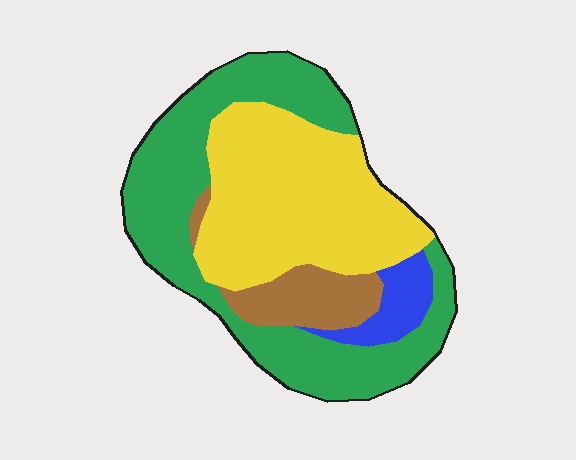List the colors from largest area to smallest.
From largest to smallest: green, yellow, brown, blue.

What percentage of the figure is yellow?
Yellow takes up about two fifths (2/5) of the figure.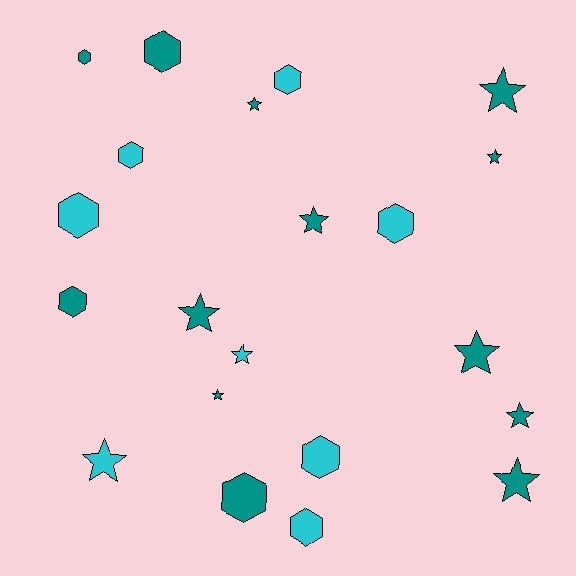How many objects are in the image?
There are 21 objects.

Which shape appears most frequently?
Star, with 11 objects.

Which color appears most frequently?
Teal, with 13 objects.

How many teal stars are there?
There are 9 teal stars.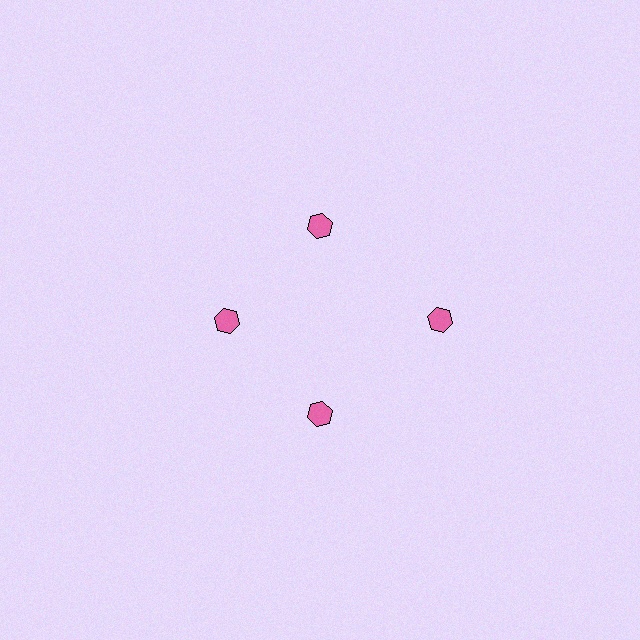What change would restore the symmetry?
The symmetry would be restored by moving it inward, back onto the ring so that all 4 hexagons sit at equal angles and equal distance from the center.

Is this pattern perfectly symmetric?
No. The 4 pink hexagons are arranged in a ring, but one element near the 3 o'clock position is pushed outward from the center, breaking the 4-fold rotational symmetry.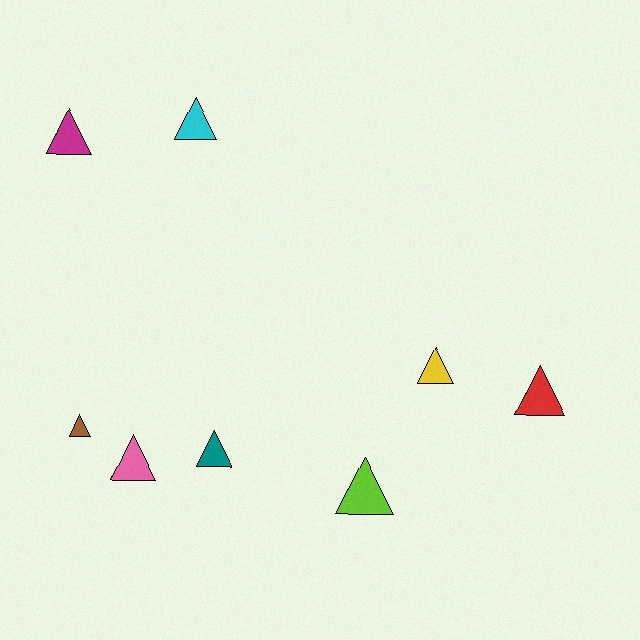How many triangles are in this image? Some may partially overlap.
There are 8 triangles.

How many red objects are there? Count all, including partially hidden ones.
There is 1 red object.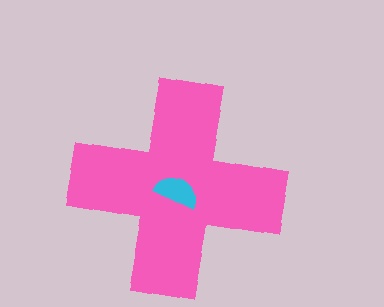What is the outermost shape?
The pink cross.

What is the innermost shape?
The cyan semicircle.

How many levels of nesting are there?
2.